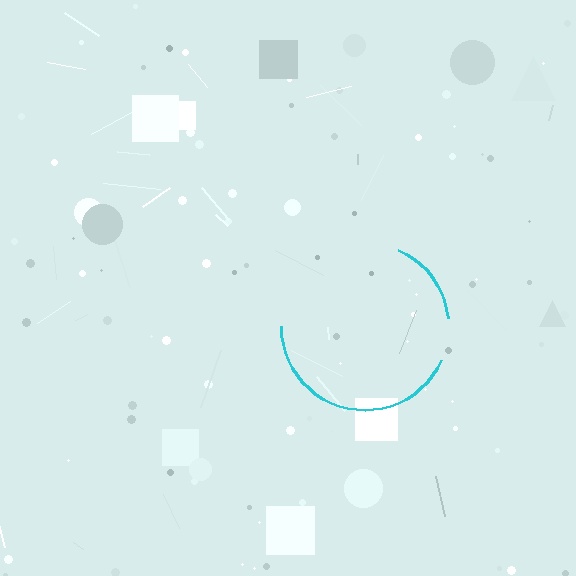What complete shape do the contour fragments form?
The contour fragments form a circle.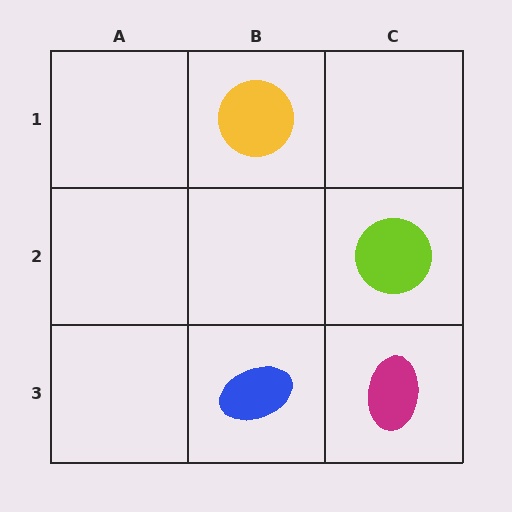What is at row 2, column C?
A lime circle.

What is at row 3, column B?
A blue ellipse.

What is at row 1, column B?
A yellow circle.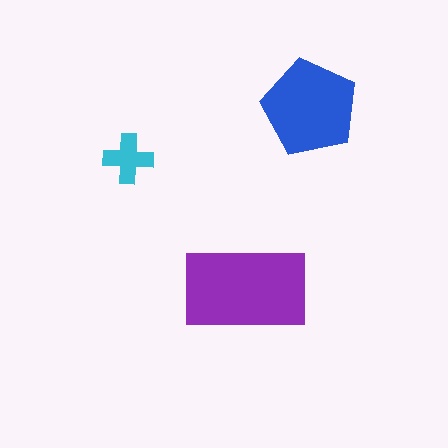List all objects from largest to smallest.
The purple rectangle, the blue pentagon, the cyan cross.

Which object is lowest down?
The purple rectangle is bottommost.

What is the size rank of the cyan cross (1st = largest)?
3rd.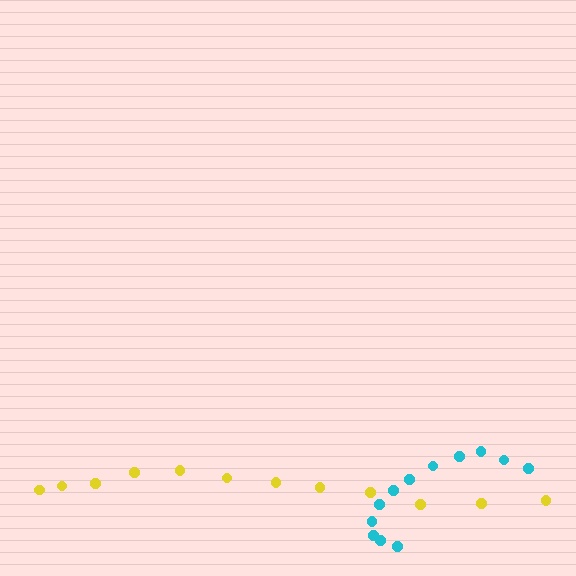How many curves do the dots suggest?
There are 2 distinct paths.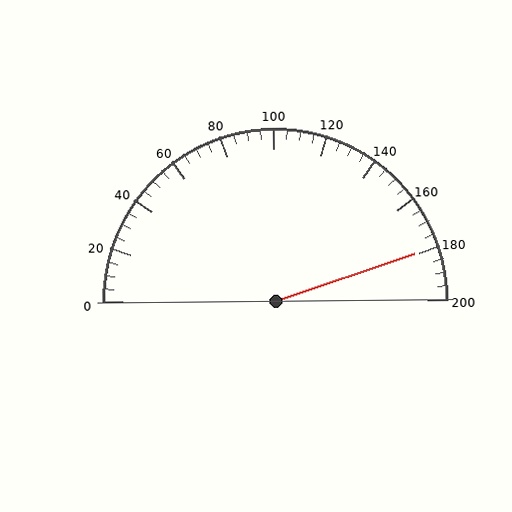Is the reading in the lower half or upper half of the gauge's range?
The reading is in the upper half of the range (0 to 200).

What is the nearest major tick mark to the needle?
The nearest major tick mark is 180.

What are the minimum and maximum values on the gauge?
The gauge ranges from 0 to 200.